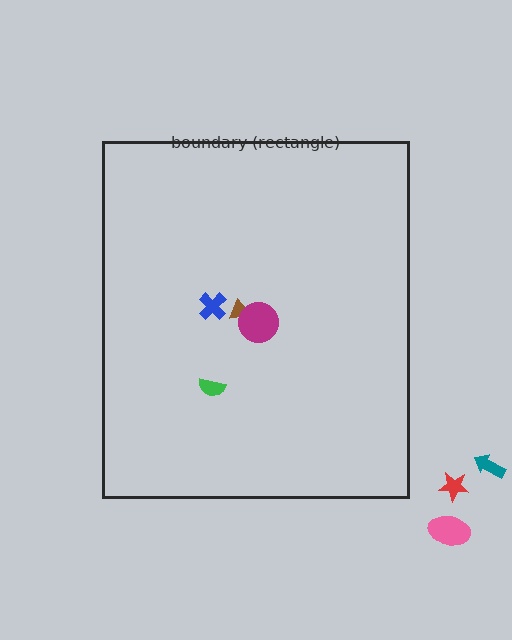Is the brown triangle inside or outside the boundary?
Inside.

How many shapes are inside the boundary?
4 inside, 3 outside.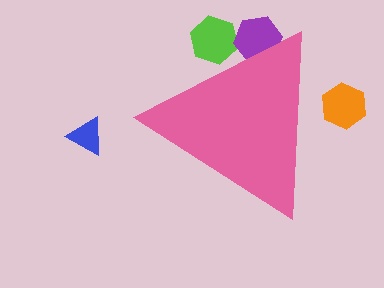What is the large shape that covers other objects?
A pink triangle.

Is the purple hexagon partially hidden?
Yes, the purple hexagon is partially hidden behind the pink triangle.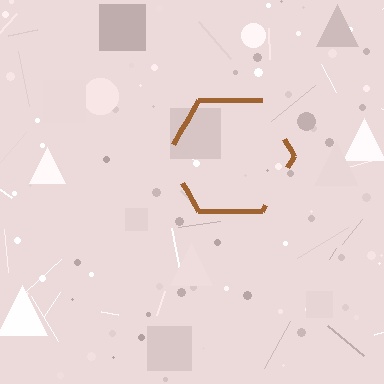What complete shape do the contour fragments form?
The contour fragments form a hexagon.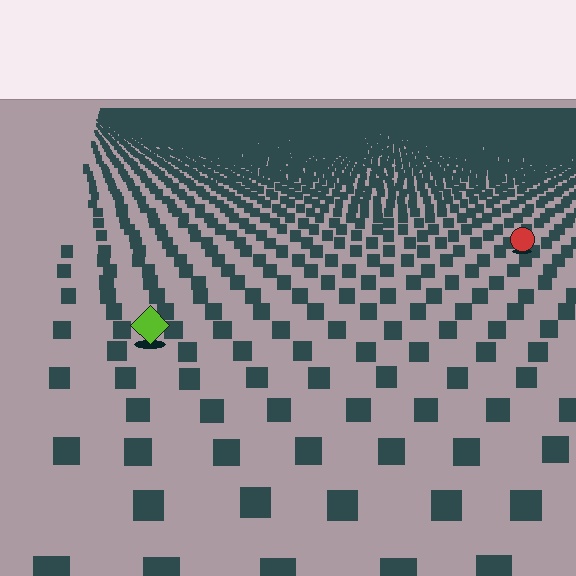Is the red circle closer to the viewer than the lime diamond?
No. The lime diamond is closer — you can tell from the texture gradient: the ground texture is coarser near it.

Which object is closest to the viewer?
The lime diamond is closest. The texture marks near it are larger and more spread out.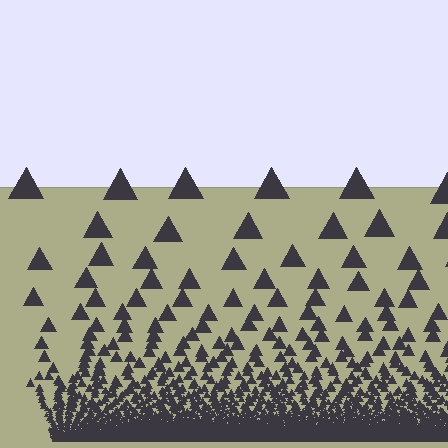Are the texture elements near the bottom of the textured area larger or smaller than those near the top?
Smaller. The gradient is inverted — elements near the bottom are smaller and denser.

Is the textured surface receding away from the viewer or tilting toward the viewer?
The surface appears to tilt toward the viewer. Texture elements get larger and sparser toward the top.